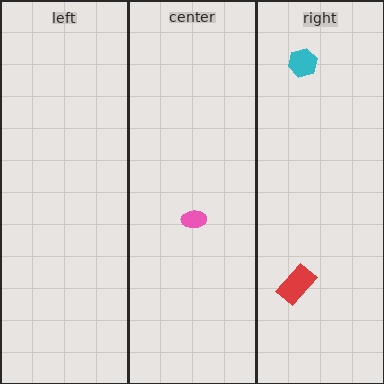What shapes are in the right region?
The red rectangle, the cyan hexagon.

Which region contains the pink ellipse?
The center region.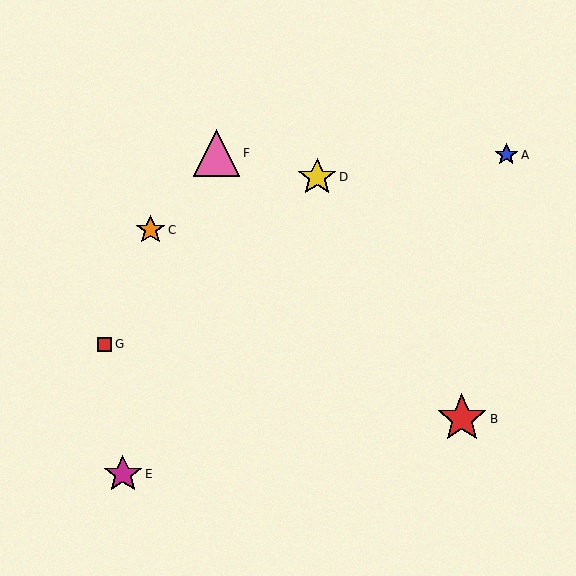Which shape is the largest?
The red star (labeled B) is the largest.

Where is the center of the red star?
The center of the red star is at (462, 419).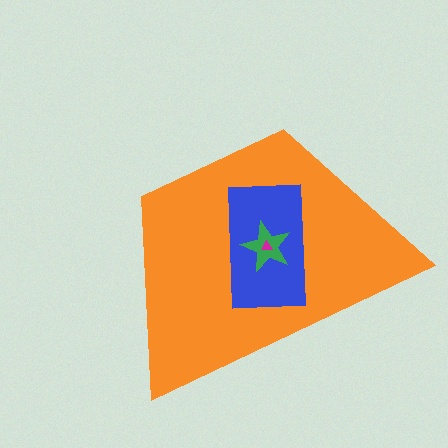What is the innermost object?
The magenta triangle.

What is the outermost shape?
The orange trapezoid.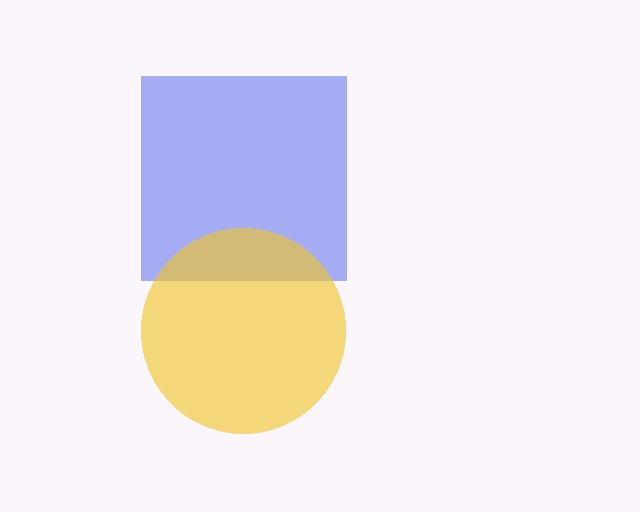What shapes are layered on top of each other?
The layered shapes are: a blue square, a yellow circle.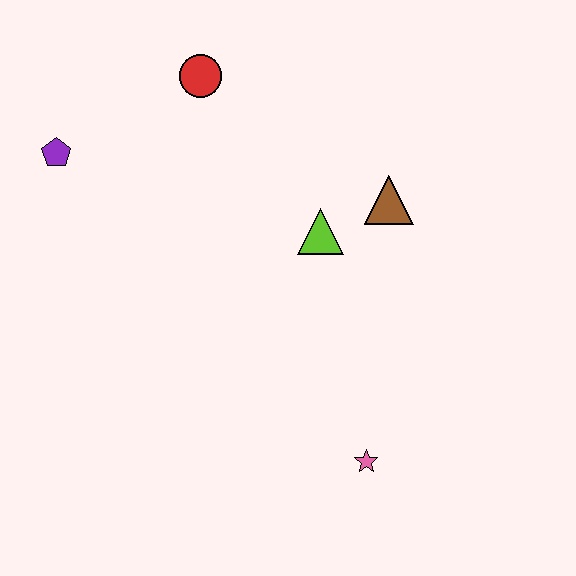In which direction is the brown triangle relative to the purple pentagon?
The brown triangle is to the right of the purple pentagon.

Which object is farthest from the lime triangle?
The purple pentagon is farthest from the lime triangle.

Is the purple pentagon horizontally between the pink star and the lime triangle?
No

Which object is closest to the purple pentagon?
The red circle is closest to the purple pentagon.